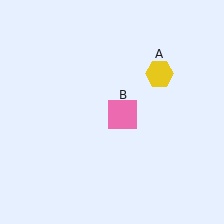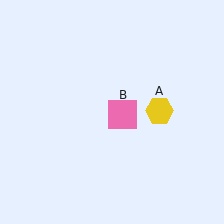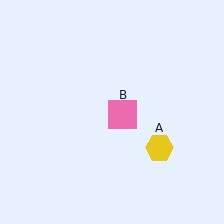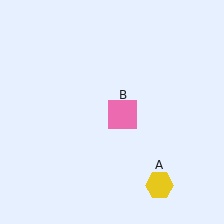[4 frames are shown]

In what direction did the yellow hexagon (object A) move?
The yellow hexagon (object A) moved down.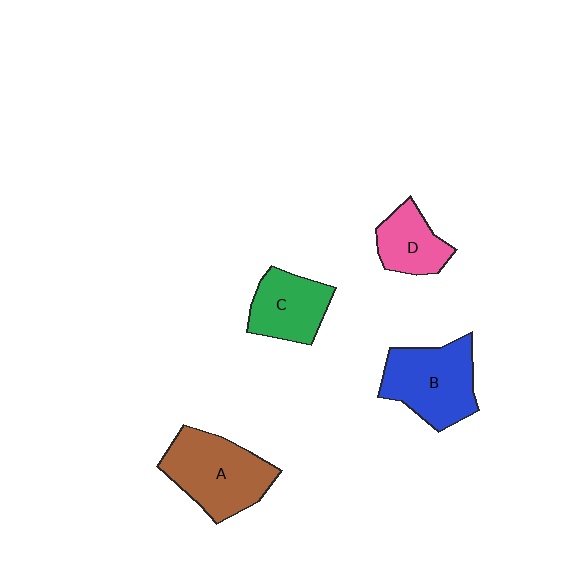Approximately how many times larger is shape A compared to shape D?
Approximately 1.8 times.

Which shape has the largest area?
Shape A (brown).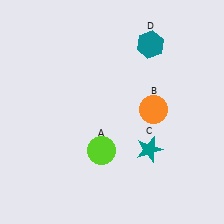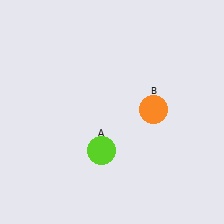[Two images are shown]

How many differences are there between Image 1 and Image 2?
There are 2 differences between the two images.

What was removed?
The teal star (C), the teal hexagon (D) were removed in Image 2.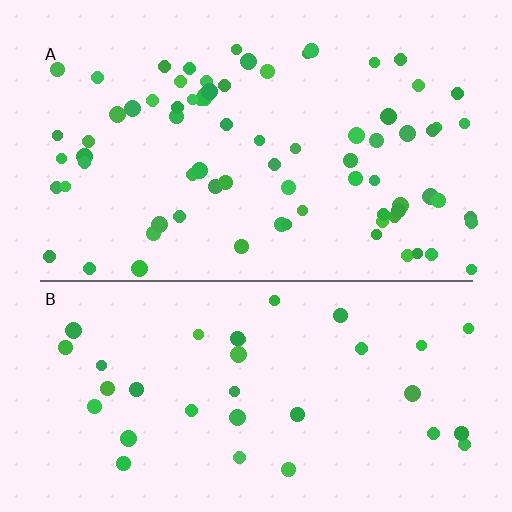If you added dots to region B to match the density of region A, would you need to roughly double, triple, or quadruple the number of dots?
Approximately double.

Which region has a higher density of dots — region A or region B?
A (the top).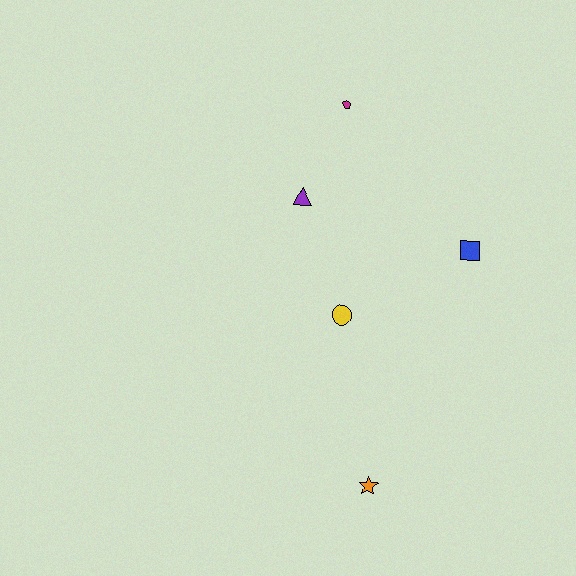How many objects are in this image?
There are 5 objects.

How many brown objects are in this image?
There are no brown objects.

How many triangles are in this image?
There is 1 triangle.